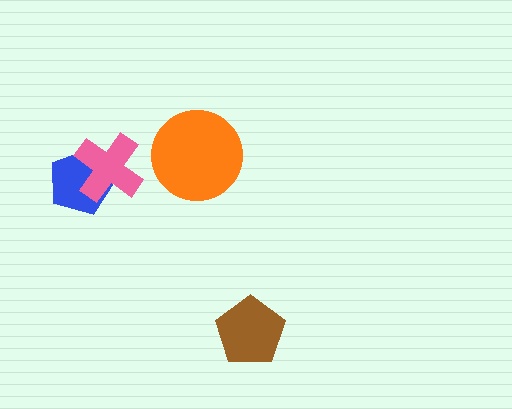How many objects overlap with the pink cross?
1 object overlaps with the pink cross.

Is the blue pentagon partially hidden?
Yes, it is partially covered by another shape.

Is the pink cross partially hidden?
No, no other shape covers it.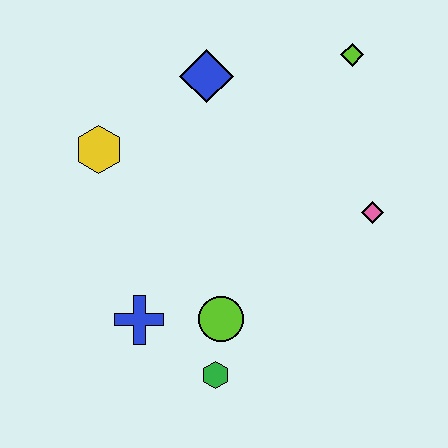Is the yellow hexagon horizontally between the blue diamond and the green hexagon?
No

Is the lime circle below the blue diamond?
Yes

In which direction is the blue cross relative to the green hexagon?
The blue cross is to the left of the green hexagon.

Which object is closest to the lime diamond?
The blue diamond is closest to the lime diamond.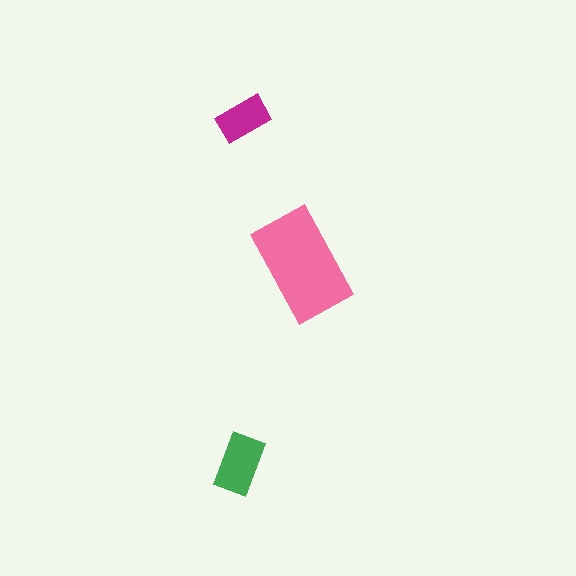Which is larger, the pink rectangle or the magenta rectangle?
The pink one.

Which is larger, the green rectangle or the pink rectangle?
The pink one.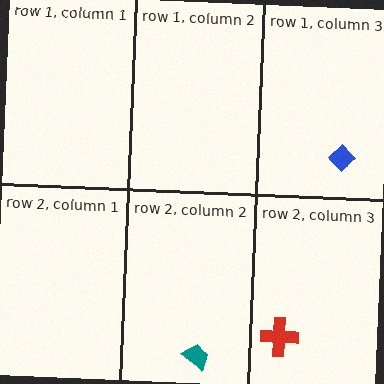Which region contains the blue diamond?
The row 1, column 3 region.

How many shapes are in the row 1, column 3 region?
1.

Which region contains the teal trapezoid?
The row 2, column 2 region.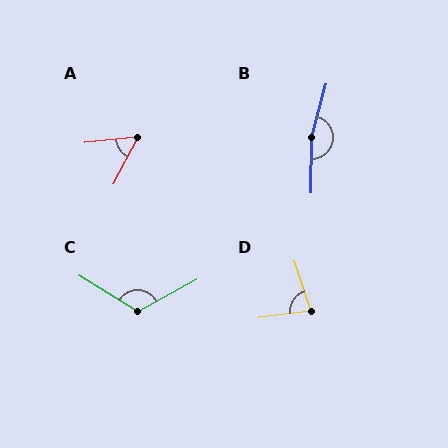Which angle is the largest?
B, at approximately 165 degrees.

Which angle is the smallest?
A, at approximately 56 degrees.